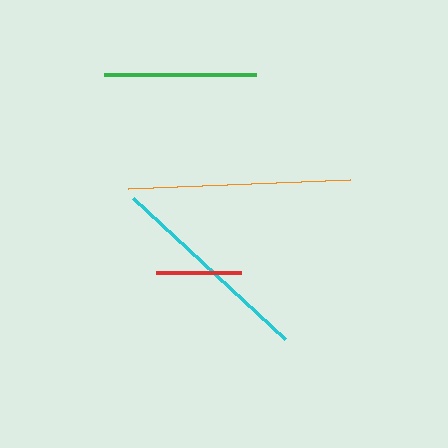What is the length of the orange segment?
The orange segment is approximately 222 pixels long.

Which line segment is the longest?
The orange line is the longest at approximately 222 pixels.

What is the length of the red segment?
The red segment is approximately 85 pixels long.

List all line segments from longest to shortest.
From longest to shortest: orange, cyan, green, red.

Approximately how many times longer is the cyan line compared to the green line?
The cyan line is approximately 1.4 times the length of the green line.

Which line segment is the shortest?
The red line is the shortest at approximately 85 pixels.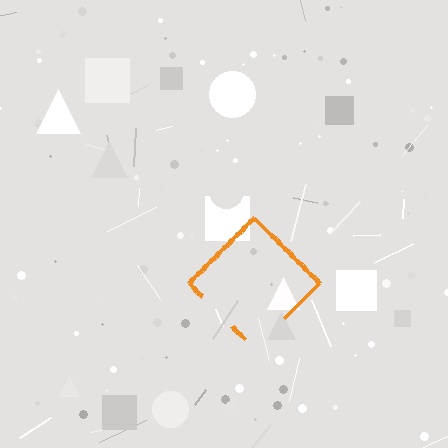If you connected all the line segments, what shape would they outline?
They would outline a diamond.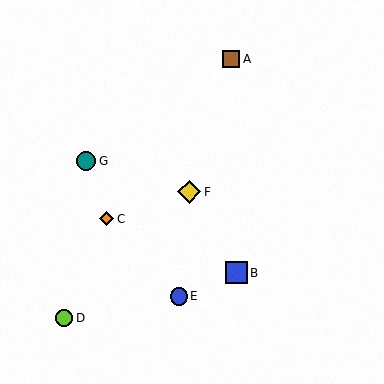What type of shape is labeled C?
Shape C is an orange diamond.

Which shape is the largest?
The yellow diamond (labeled F) is the largest.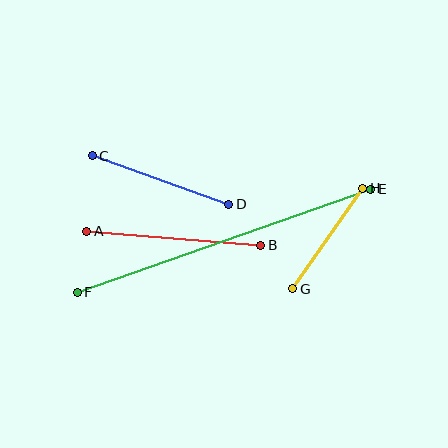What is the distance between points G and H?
The distance is approximately 122 pixels.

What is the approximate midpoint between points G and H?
The midpoint is at approximately (328, 238) pixels.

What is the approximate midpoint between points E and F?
The midpoint is at approximately (224, 241) pixels.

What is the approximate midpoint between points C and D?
The midpoint is at approximately (161, 180) pixels.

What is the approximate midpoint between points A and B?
The midpoint is at approximately (174, 238) pixels.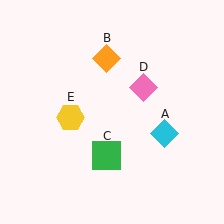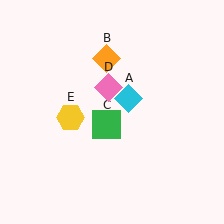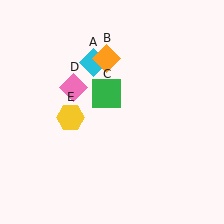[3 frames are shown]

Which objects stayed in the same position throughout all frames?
Orange diamond (object B) and yellow hexagon (object E) remained stationary.